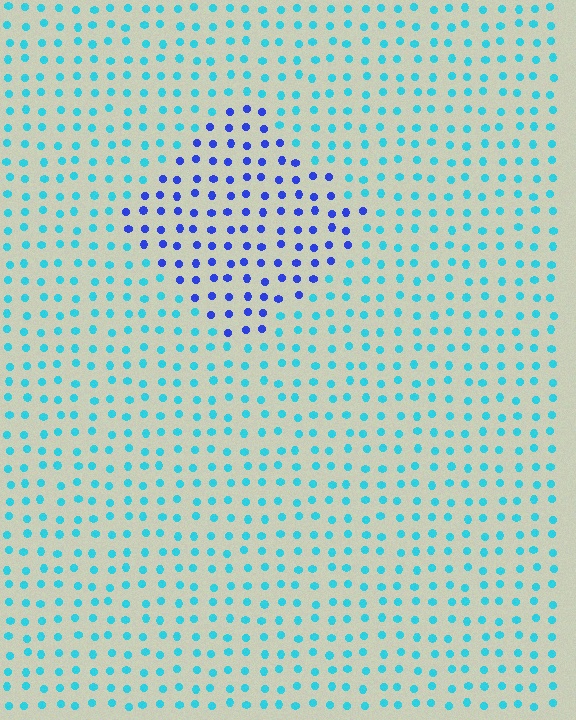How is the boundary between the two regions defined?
The boundary is defined purely by a slight shift in hue (about 48 degrees). Spacing, size, and orientation are identical on both sides.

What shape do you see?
I see a diamond.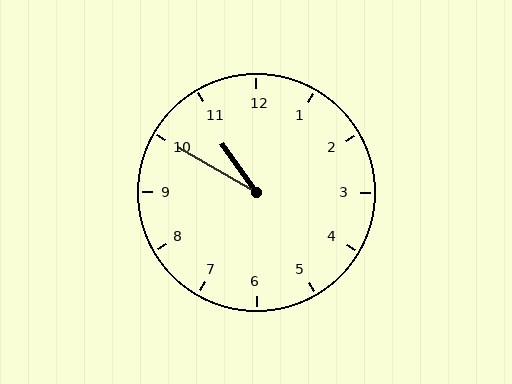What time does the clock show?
10:50.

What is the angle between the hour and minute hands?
Approximately 25 degrees.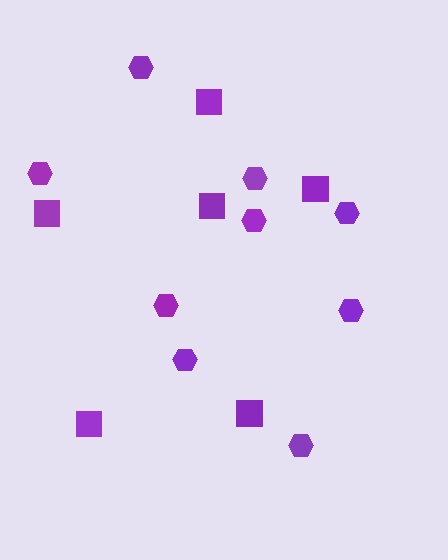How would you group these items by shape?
There are 2 groups: one group of squares (6) and one group of hexagons (9).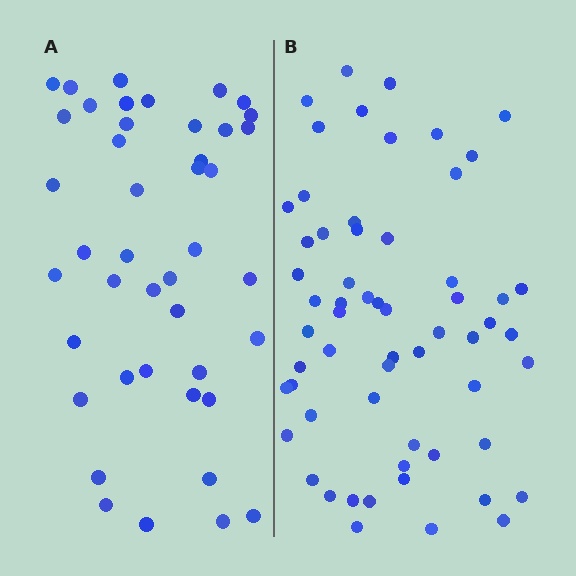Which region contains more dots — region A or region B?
Region B (the right region) has more dots.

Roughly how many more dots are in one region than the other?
Region B has approximately 15 more dots than region A.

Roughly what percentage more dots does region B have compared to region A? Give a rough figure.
About 40% more.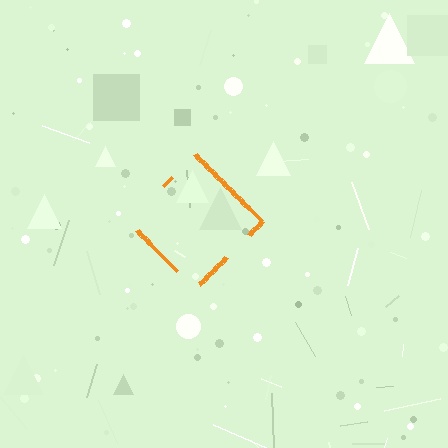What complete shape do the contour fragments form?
The contour fragments form a diamond.